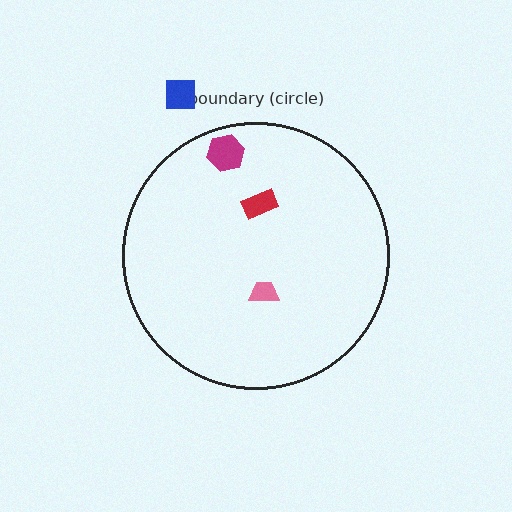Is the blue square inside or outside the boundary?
Outside.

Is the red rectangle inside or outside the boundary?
Inside.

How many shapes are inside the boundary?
3 inside, 1 outside.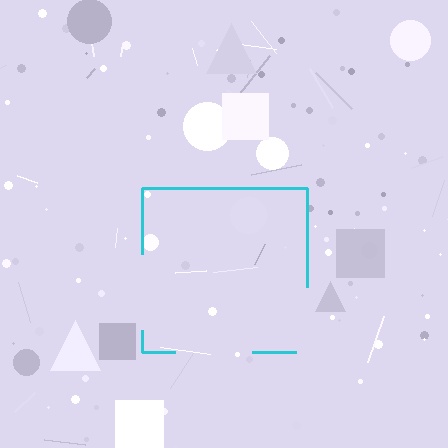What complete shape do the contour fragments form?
The contour fragments form a square.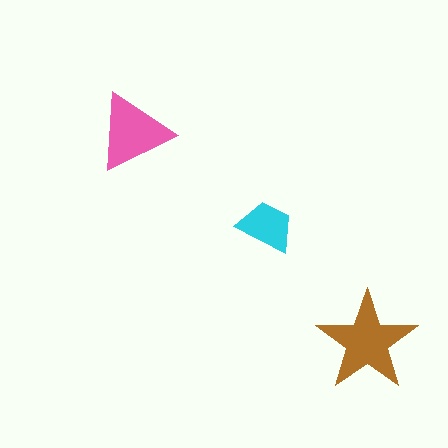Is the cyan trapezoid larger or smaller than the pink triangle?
Smaller.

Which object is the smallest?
The cyan trapezoid.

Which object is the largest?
The brown star.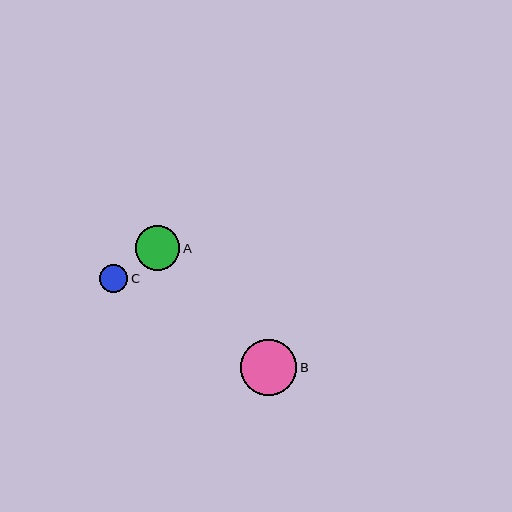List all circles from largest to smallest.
From largest to smallest: B, A, C.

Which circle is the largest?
Circle B is the largest with a size of approximately 56 pixels.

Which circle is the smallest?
Circle C is the smallest with a size of approximately 28 pixels.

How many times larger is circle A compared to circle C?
Circle A is approximately 1.6 times the size of circle C.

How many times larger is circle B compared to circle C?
Circle B is approximately 2.0 times the size of circle C.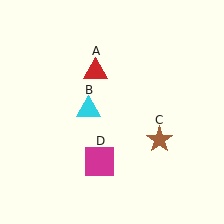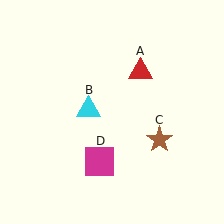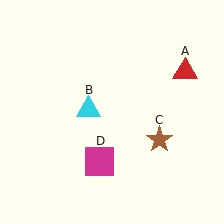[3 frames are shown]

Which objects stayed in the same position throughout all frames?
Cyan triangle (object B) and brown star (object C) and magenta square (object D) remained stationary.